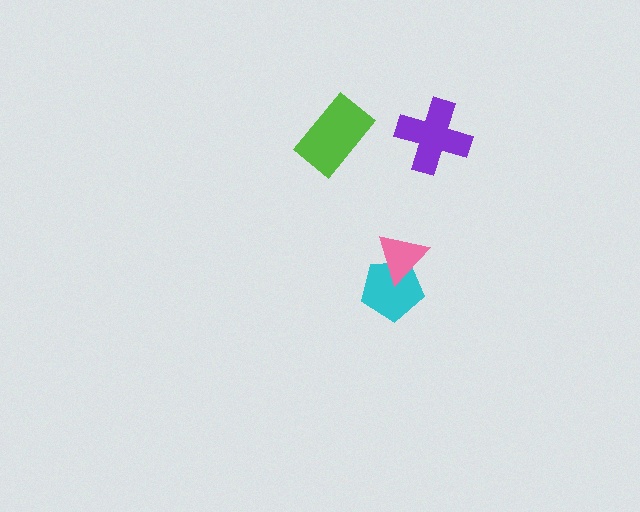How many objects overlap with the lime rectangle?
0 objects overlap with the lime rectangle.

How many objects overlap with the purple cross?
0 objects overlap with the purple cross.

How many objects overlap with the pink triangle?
1 object overlaps with the pink triangle.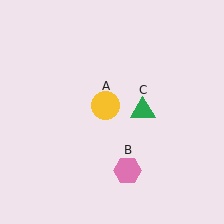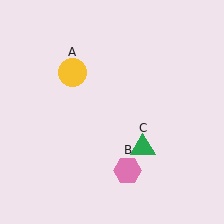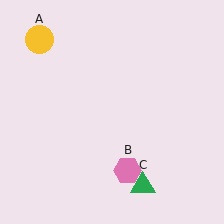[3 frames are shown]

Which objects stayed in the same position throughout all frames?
Pink hexagon (object B) remained stationary.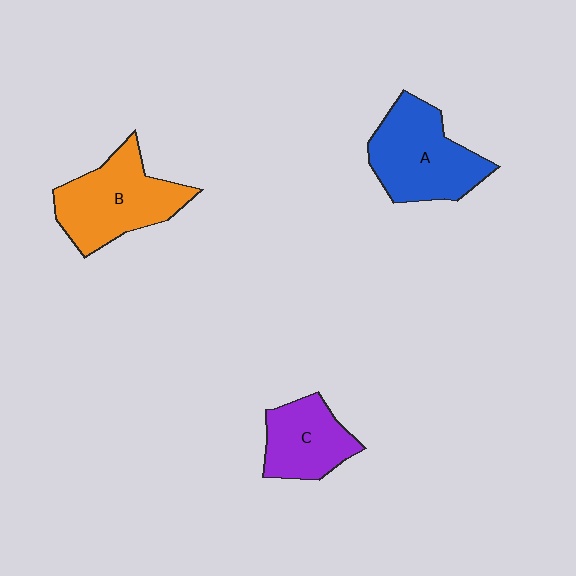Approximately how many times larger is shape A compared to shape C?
Approximately 1.4 times.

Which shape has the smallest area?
Shape C (purple).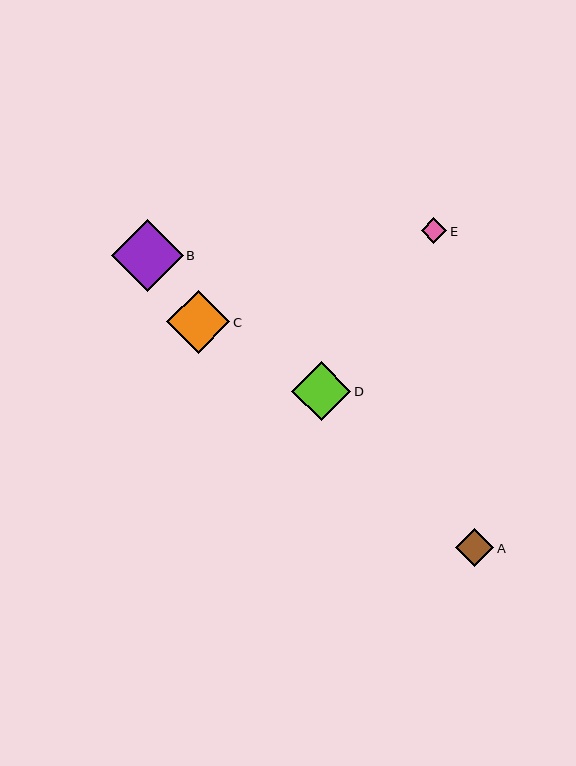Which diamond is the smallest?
Diamond E is the smallest with a size of approximately 26 pixels.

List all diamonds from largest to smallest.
From largest to smallest: B, C, D, A, E.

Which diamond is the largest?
Diamond B is the largest with a size of approximately 72 pixels.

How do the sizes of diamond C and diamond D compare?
Diamond C and diamond D are approximately the same size.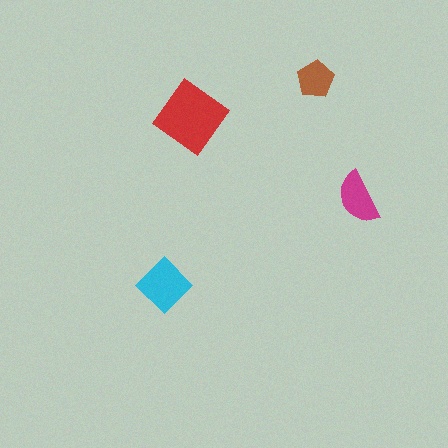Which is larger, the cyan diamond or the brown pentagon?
The cyan diamond.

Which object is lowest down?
The cyan diamond is bottommost.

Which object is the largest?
The red diamond.